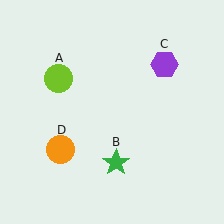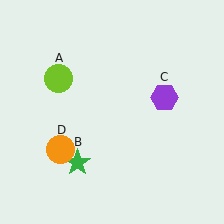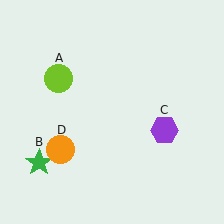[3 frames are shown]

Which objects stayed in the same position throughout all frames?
Lime circle (object A) and orange circle (object D) remained stationary.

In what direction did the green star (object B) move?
The green star (object B) moved left.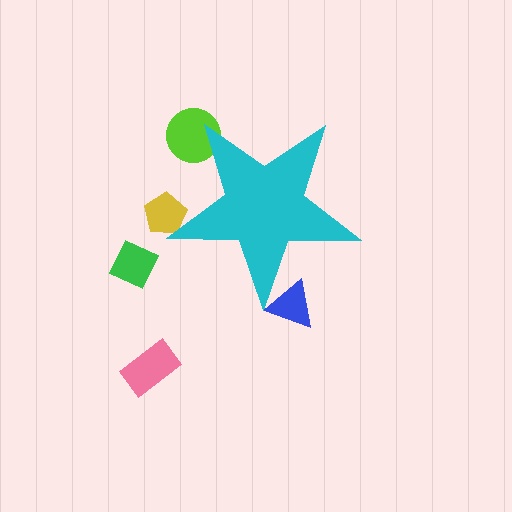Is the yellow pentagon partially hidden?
Yes, the yellow pentagon is partially hidden behind the cyan star.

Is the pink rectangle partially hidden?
No, the pink rectangle is fully visible.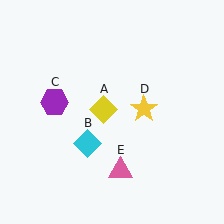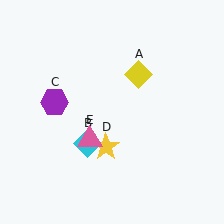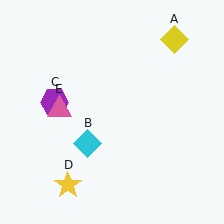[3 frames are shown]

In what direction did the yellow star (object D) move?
The yellow star (object D) moved down and to the left.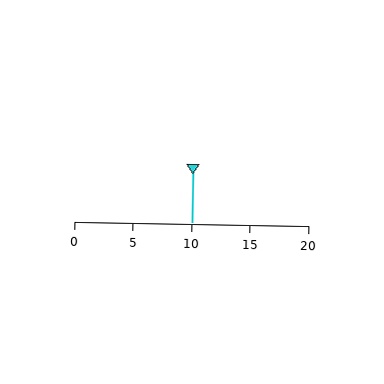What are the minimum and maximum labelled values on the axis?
The axis runs from 0 to 20.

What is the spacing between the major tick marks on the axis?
The major ticks are spaced 5 apart.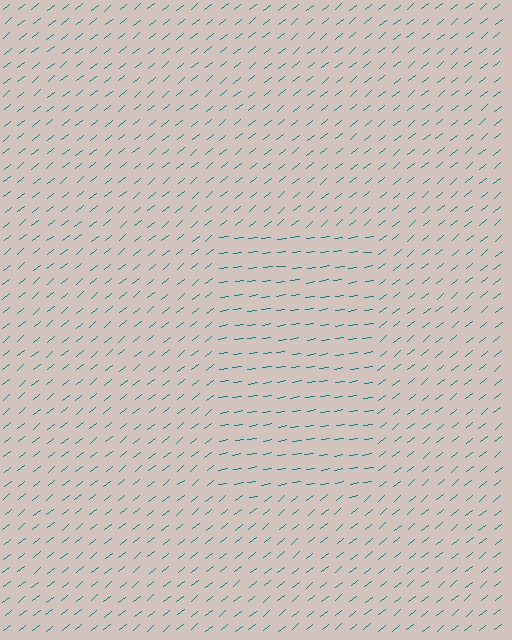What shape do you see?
I see a rectangle.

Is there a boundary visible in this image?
Yes, there is a texture boundary formed by a change in line orientation.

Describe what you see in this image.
The image is filled with small teal line segments. A rectangle region in the image has lines oriented differently from the surrounding lines, creating a visible texture boundary.